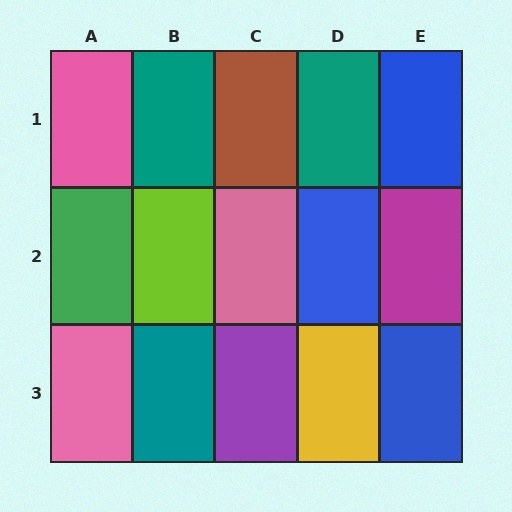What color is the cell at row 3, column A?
Pink.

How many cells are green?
1 cell is green.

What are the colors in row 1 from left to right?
Pink, teal, brown, teal, blue.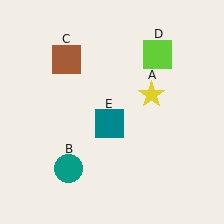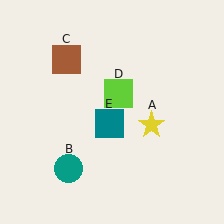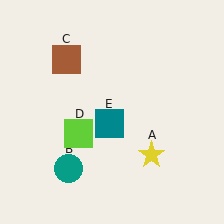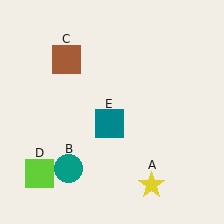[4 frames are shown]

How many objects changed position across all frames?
2 objects changed position: yellow star (object A), lime square (object D).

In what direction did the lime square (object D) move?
The lime square (object D) moved down and to the left.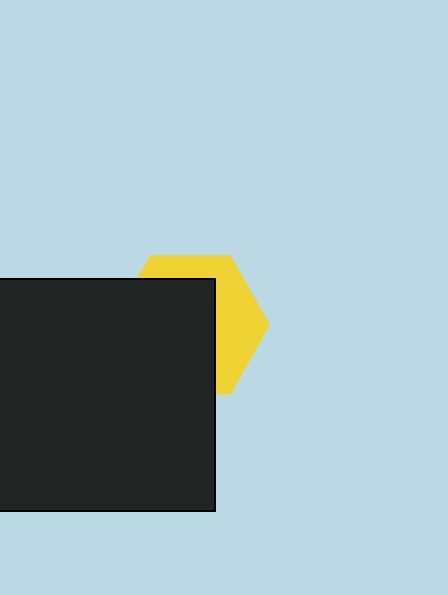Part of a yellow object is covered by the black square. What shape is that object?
It is a hexagon.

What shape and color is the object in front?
The object in front is a black square.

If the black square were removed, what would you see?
You would see the complete yellow hexagon.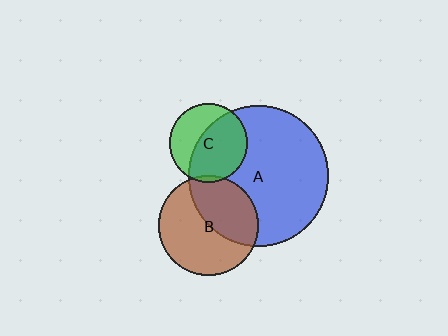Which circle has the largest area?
Circle A (blue).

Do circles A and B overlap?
Yes.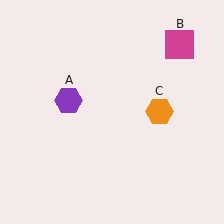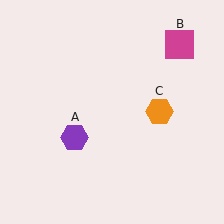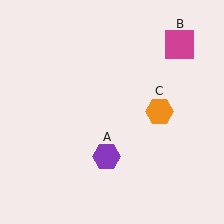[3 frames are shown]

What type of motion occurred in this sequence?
The purple hexagon (object A) rotated counterclockwise around the center of the scene.